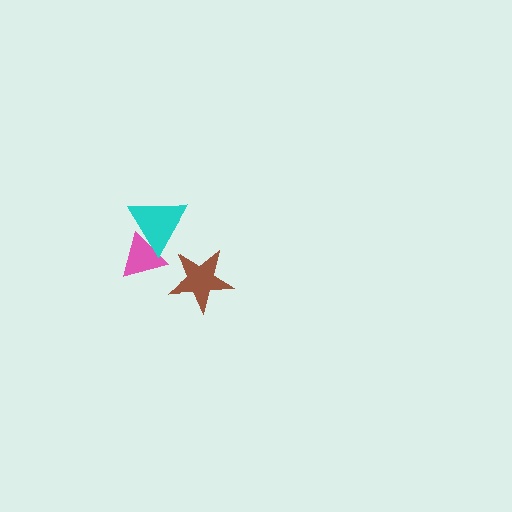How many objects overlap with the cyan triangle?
1 object overlaps with the cyan triangle.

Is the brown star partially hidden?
No, no other shape covers it.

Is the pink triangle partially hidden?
Yes, it is partially covered by another shape.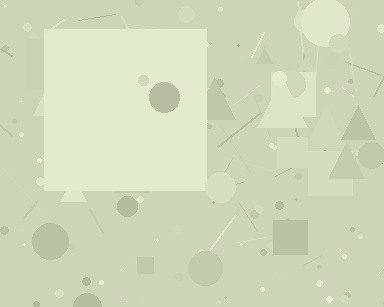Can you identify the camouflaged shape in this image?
The camouflaged shape is a square.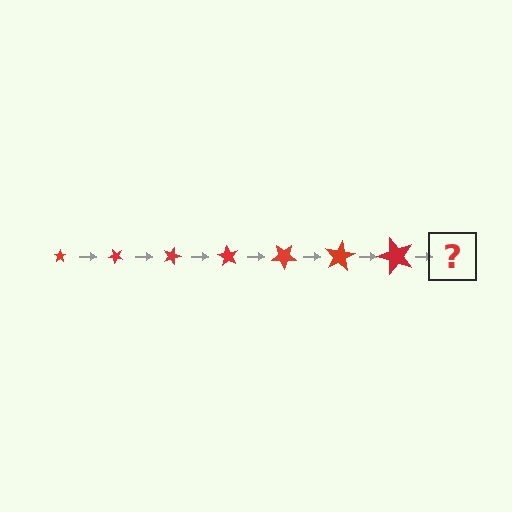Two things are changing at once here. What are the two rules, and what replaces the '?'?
The two rules are that the star grows larger each step and it rotates 45 degrees each step. The '?' should be a star, larger than the previous one and rotated 315 degrees from the start.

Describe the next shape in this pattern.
It should be a star, larger than the previous one and rotated 315 degrees from the start.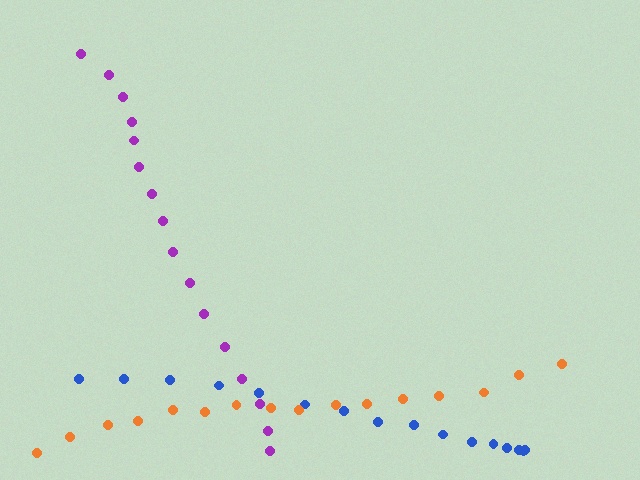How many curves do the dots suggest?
There are 3 distinct paths.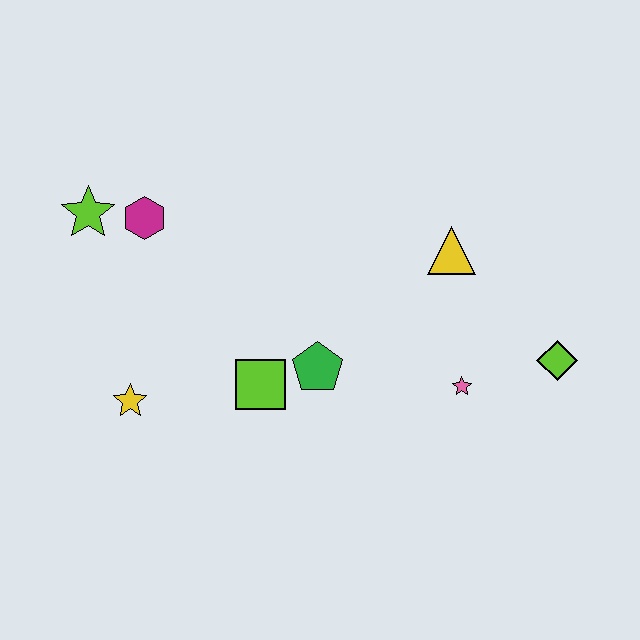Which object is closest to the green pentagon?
The lime square is closest to the green pentagon.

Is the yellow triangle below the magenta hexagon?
Yes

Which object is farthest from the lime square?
The lime diamond is farthest from the lime square.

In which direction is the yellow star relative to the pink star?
The yellow star is to the left of the pink star.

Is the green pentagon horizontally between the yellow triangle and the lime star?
Yes